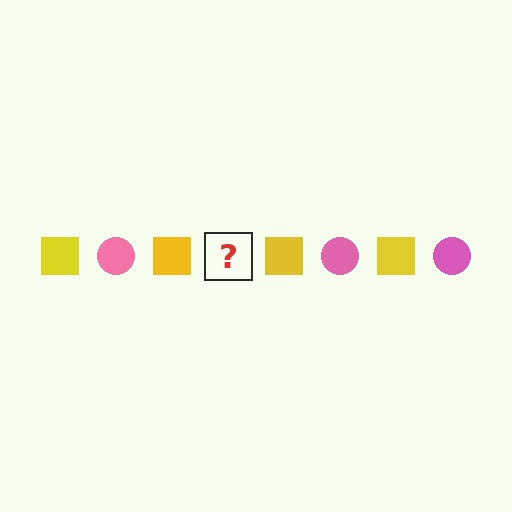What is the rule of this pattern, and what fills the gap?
The rule is that the pattern alternates between yellow square and pink circle. The gap should be filled with a pink circle.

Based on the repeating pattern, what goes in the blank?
The blank should be a pink circle.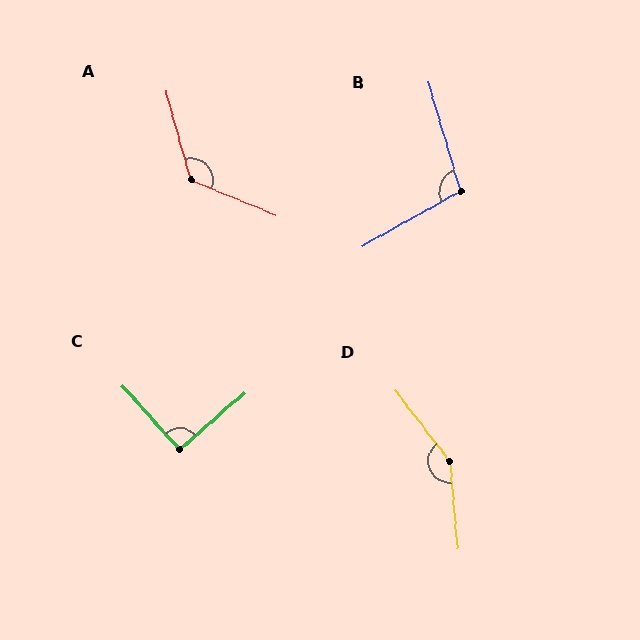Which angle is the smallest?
C, at approximately 90 degrees.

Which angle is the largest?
D, at approximately 148 degrees.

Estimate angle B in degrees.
Approximately 103 degrees.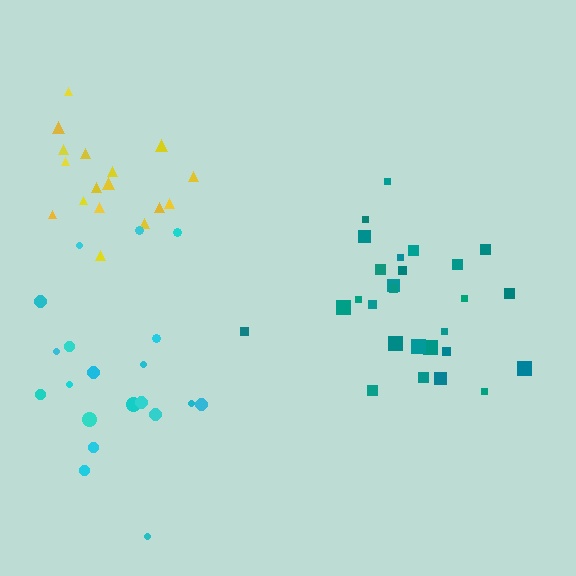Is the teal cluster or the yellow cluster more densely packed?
Teal.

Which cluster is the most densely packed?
Teal.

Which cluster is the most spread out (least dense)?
Cyan.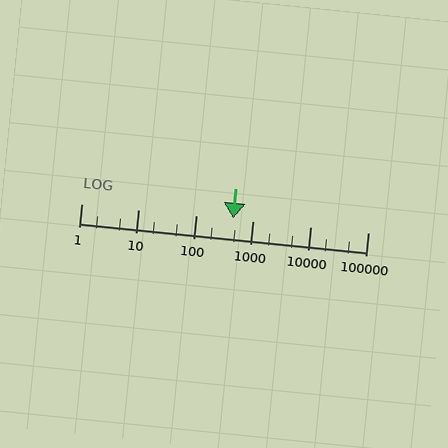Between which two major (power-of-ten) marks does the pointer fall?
The pointer is between 100 and 1000.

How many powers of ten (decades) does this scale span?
The scale spans 5 decades, from 1 to 100000.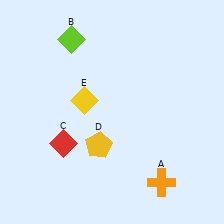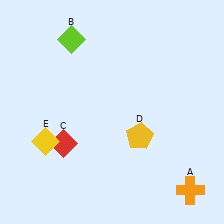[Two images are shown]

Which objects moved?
The objects that moved are: the orange cross (A), the yellow pentagon (D), the yellow diamond (E).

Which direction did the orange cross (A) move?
The orange cross (A) moved right.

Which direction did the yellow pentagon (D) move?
The yellow pentagon (D) moved right.